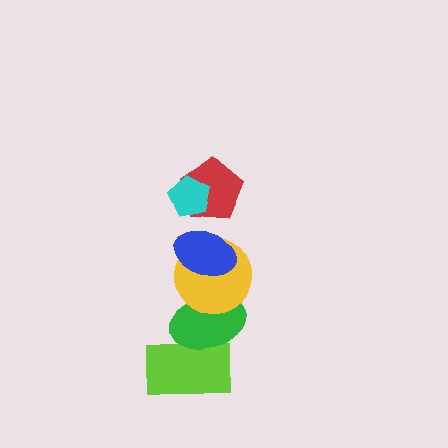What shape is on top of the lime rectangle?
The green ellipse is on top of the lime rectangle.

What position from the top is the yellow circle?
The yellow circle is 4th from the top.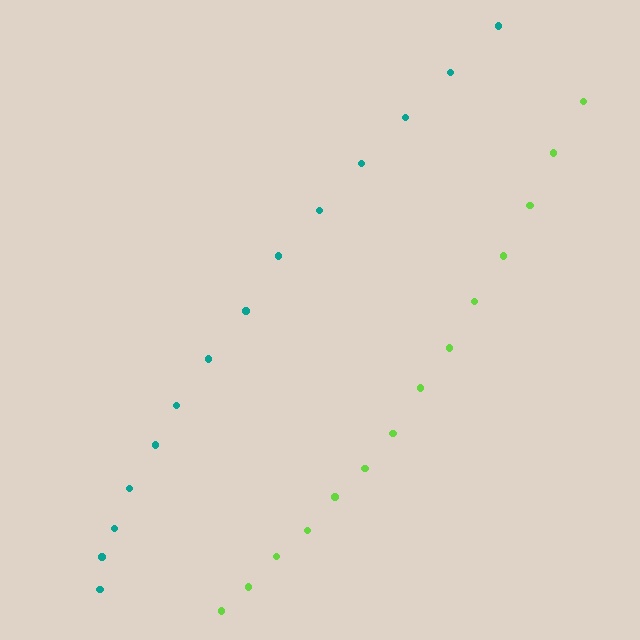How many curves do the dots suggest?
There are 2 distinct paths.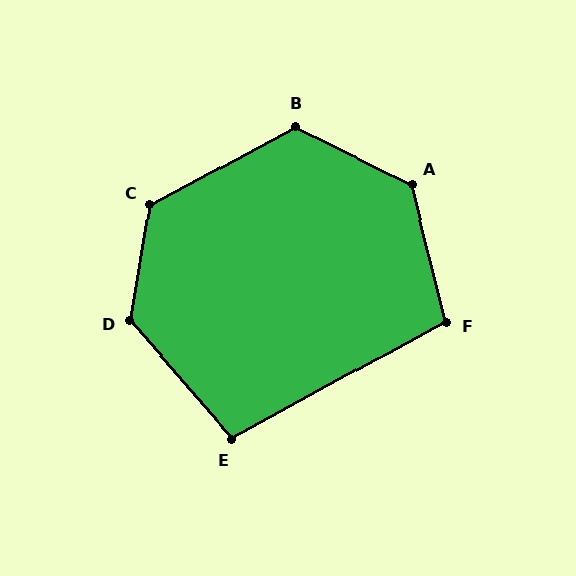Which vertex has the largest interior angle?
A, at approximately 130 degrees.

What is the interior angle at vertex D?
Approximately 130 degrees (obtuse).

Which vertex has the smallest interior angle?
E, at approximately 102 degrees.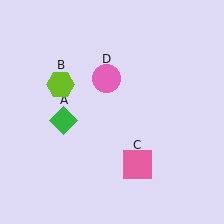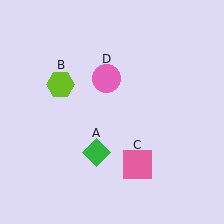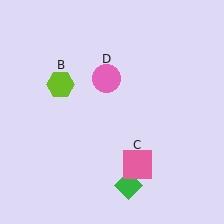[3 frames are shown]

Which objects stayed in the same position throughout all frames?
Lime hexagon (object B) and pink square (object C) and pink circle (object D) remained stationary.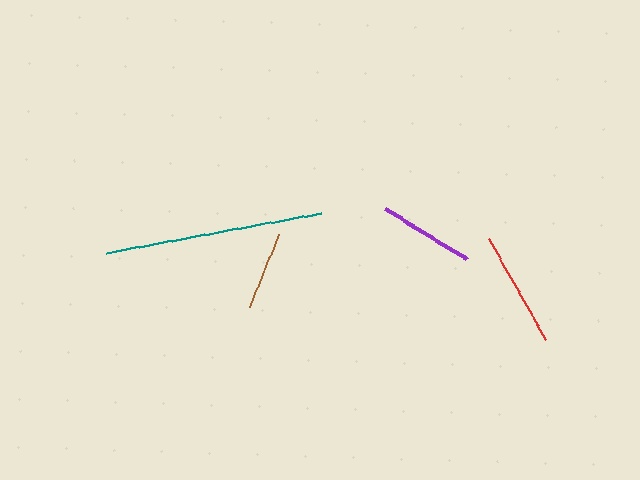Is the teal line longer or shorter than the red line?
The teal line is longer than the red line.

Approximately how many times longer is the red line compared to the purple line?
The red line is approximately 1.2 times the length of the purple line.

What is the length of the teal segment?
The teal segment is approximately 217 pixels long.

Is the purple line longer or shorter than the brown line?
The purple line is longer than the brown line.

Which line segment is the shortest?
The brown line is the shortest at approximately 78 pixels.